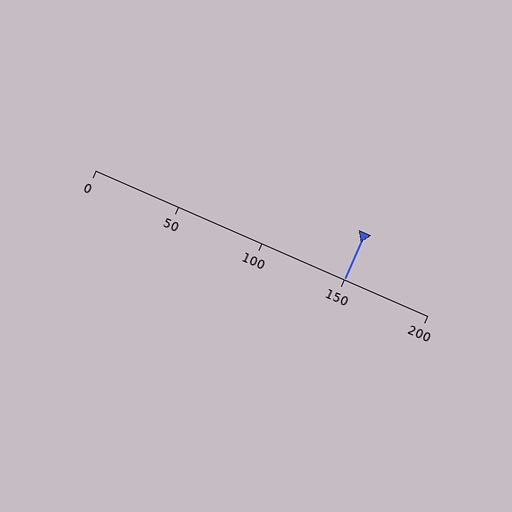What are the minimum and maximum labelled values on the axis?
The axis runs from 0 to 200.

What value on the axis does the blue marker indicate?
The marker indicates approximately 150.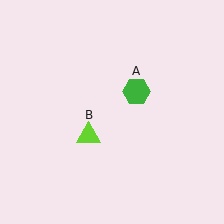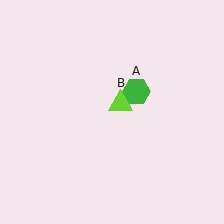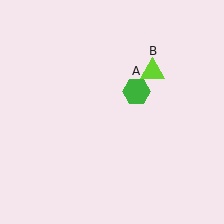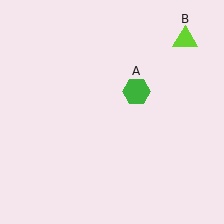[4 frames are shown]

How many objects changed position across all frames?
1 object changed position: lime triangle (object B).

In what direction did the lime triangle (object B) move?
The lime triangle (object B) moved up and to the right.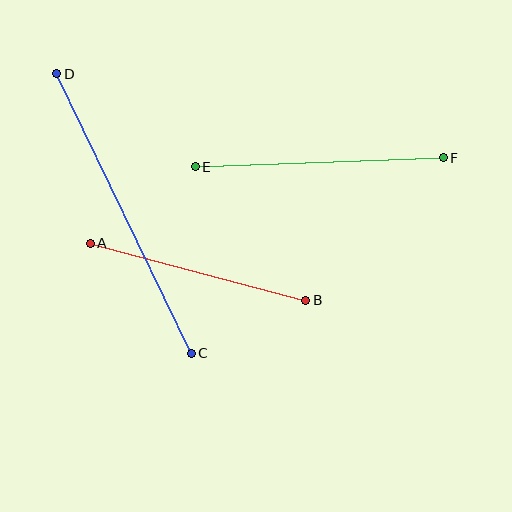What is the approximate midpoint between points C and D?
The midpoint is at approximately (124, 213) pixels.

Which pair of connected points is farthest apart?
Points C and D are farthest apart.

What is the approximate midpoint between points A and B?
The midpoint is at approximately (198, 272) pixels.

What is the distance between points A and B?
The distance is approximately 223 pixels.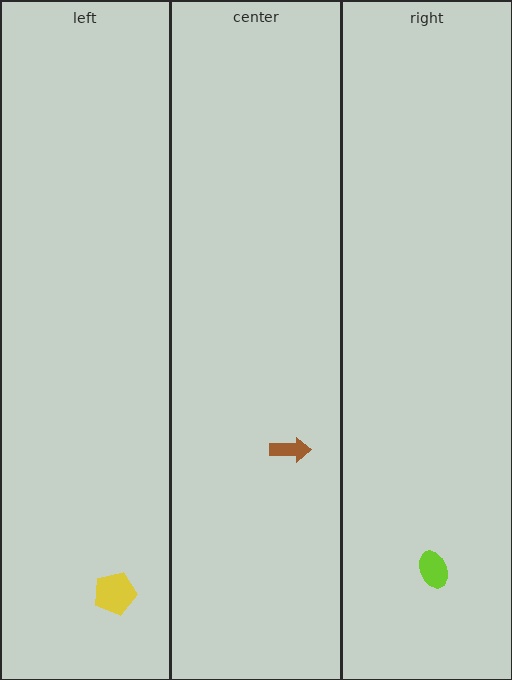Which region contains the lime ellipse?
The right region.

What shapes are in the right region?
The lime ellipse.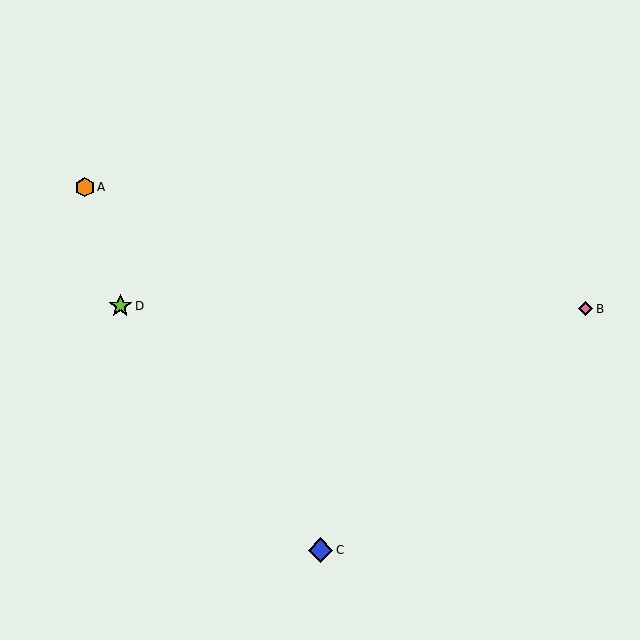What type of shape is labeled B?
Shape B is a pink diamond.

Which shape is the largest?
The blue diamond (labeled C) is the largest.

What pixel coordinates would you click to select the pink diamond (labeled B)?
Click at (586, 309) to select the pink diamond B.